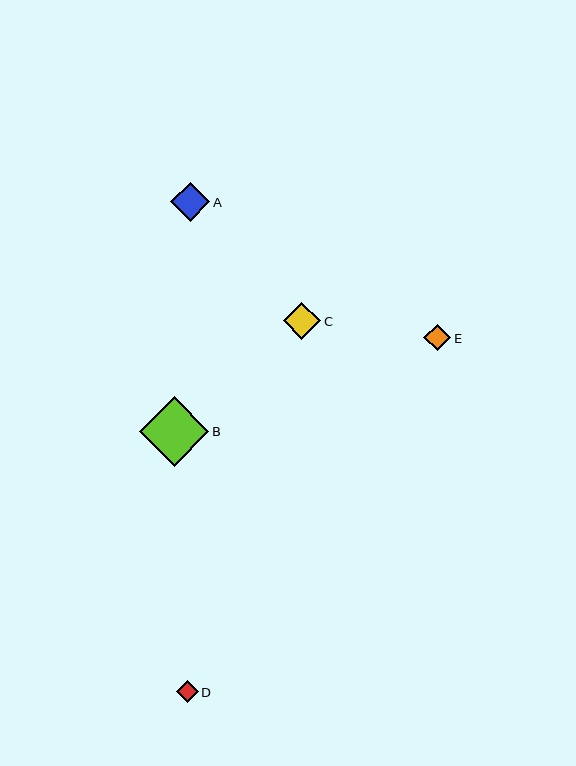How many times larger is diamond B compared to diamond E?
Diamond B is approximately 2.6 times the size of diamond E.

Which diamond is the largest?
Diamond B is the largest with a size of approximately 70 pixels.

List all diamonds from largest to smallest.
From largest to smallest: B, A, C, E, D.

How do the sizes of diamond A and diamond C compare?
Diamond A and diamond C are approximately the same size.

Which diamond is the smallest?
Diamond D is the smallest with a size of approximately 22 pixels.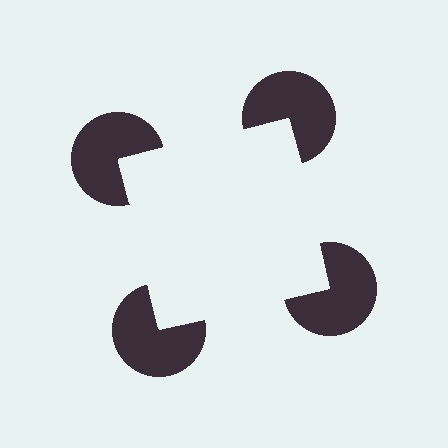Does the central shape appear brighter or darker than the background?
It typically appears slightly brighter than the background, even though no actual brightness change is drawn.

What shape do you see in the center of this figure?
An illusory square — its edges are inferred from the aligned wedge cuts in the pac-man discs, not physically drawn.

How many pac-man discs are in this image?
There are 4 — one at each vertex of the illusory square.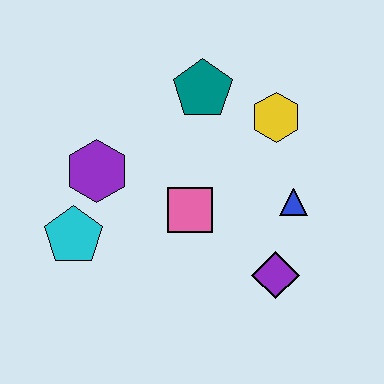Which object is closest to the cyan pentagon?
The purple hexagon is closest to the cyan pentagon.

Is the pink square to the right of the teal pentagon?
No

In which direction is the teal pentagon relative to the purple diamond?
The teal pentagon is above the purple diamond.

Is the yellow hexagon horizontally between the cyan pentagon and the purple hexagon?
No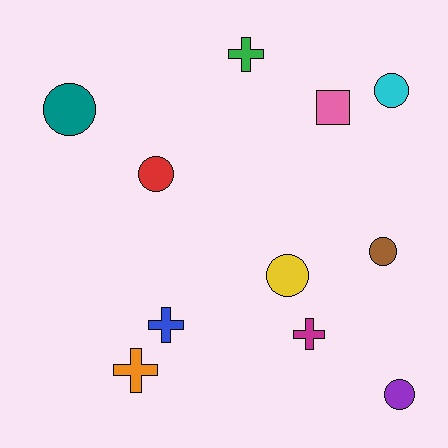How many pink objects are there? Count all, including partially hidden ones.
There is 1 pink object.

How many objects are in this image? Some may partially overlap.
There are 11 objects.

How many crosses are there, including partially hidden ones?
There are 4 crosses.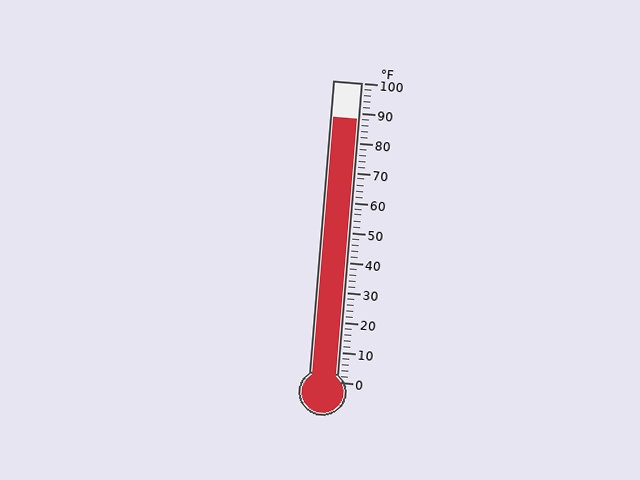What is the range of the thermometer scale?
The thermometer scale ranges from 0°F to 100°F.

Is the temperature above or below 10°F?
The temperature is above 10°F.